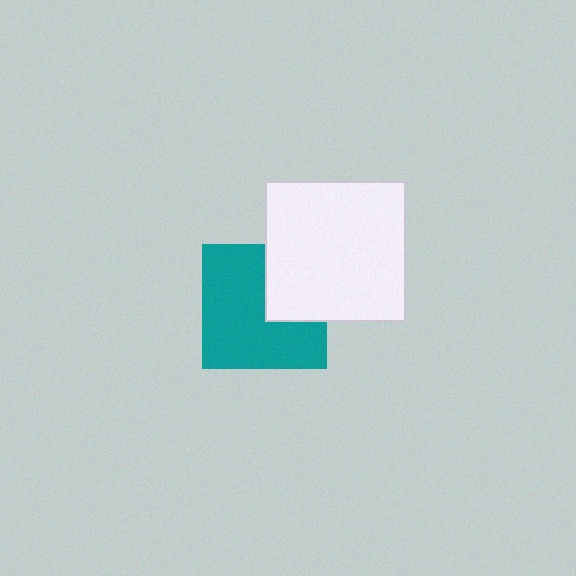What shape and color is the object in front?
The object in front is a white square.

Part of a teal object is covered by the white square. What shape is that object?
It is a square.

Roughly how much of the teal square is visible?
Most of it is visible (roughly 70%).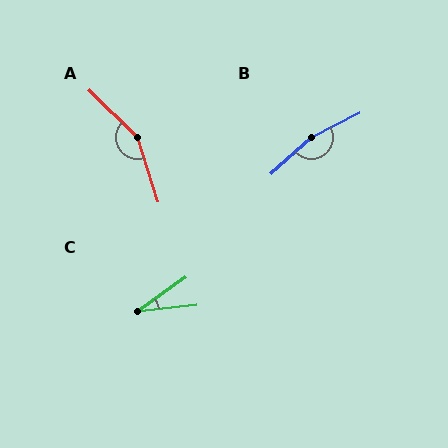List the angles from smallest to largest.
C (29°), A (152°), B (166°).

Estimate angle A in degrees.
Approximately 152 degrees.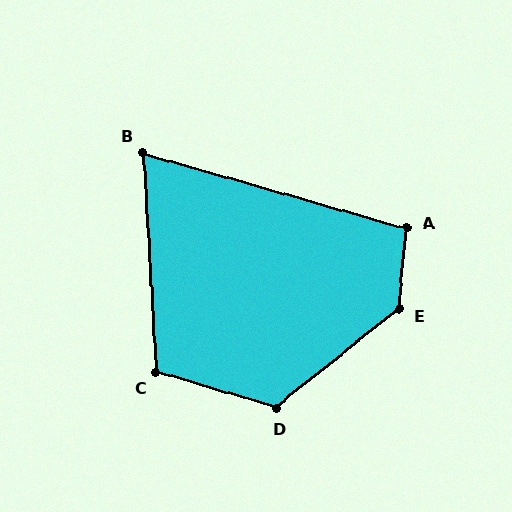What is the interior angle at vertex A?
Approximately 101 degrees (obtuse).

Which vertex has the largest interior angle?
E, at approximately 134 degrees.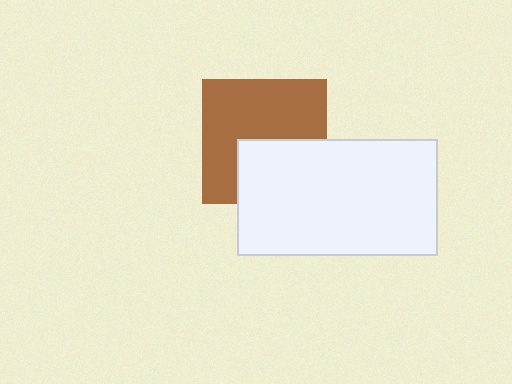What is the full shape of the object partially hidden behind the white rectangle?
The partially hidden object is a brown square.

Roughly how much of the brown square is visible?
About half of it is visible (roughly 63%).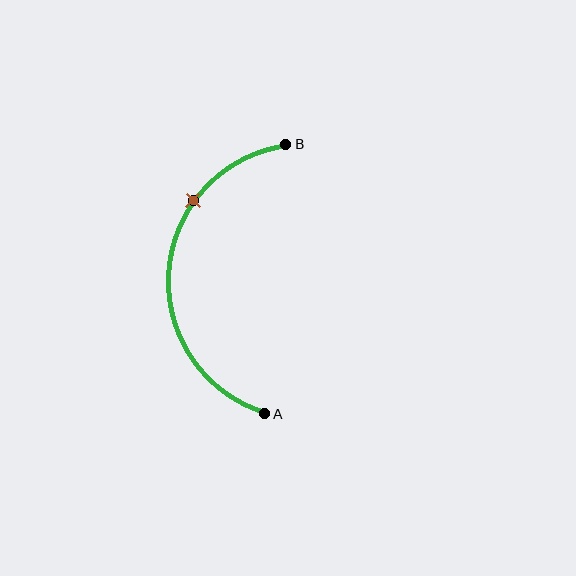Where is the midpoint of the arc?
The arc midpoint is the point on the curve farthest from the straight line joining A and B. It sits to the left of that line.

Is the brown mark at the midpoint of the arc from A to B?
No. The brown mark lies on the arc but is closer to endpoint B. The arc midpoint would be at the point on the curve equidistant along the arc from both A and B.